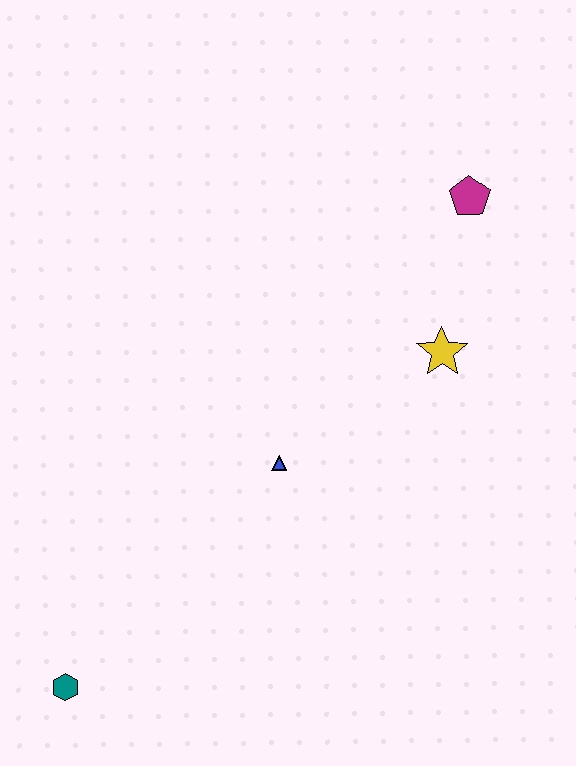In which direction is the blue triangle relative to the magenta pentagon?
The blue triangle is below the magenta pentagon.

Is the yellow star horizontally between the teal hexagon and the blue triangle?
No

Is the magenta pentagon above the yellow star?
Yes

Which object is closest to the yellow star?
The magenta pentagon is closest to the yellow star.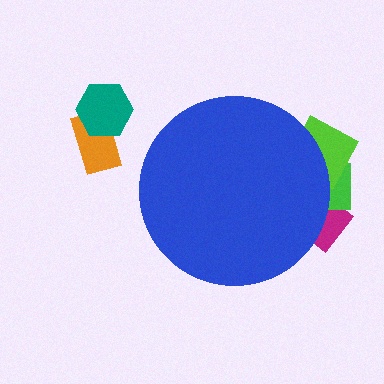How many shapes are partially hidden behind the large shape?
3 shapes are partially hidden.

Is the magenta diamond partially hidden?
Yes, the magenta diamond is partially hidden behind the blue circle.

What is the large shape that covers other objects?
A blue circle.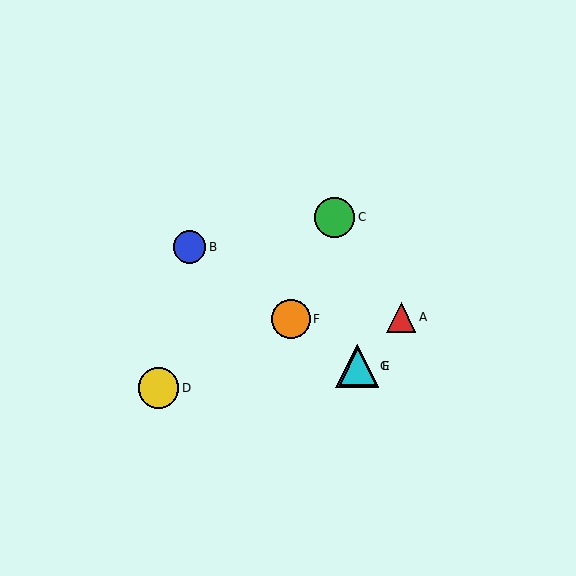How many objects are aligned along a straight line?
4 objects (B, E, F, G) are aligned along a straight line.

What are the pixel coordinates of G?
Object G is at (358, 366).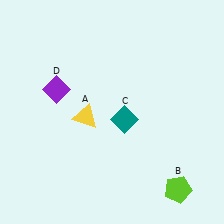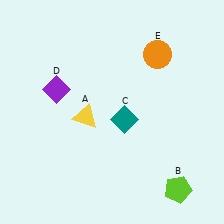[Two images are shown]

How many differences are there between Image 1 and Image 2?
There is 1 difference between the two images.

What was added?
An orange circle (E) was added in Image 2.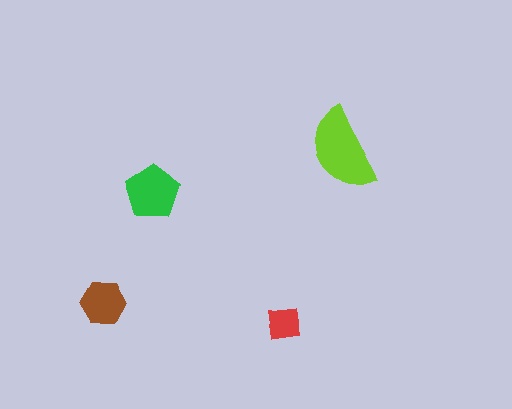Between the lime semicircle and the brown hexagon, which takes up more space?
The lime semicircle.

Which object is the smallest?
The red square.